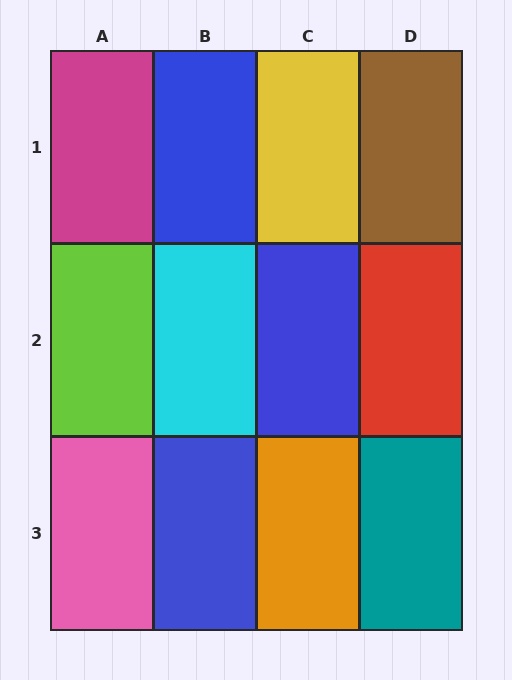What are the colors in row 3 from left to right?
Pink, blue, orange, teal.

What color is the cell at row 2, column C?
Blue.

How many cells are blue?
3 cells are blue.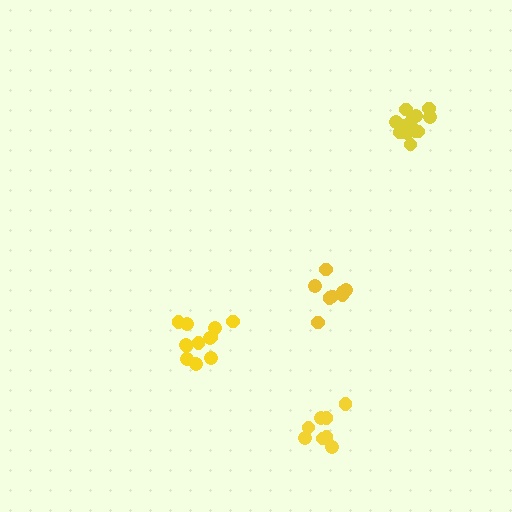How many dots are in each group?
Group 1: 12 dots, Group 2: 8 dots, Group 3: 13 dots, Group 4: 8 dots (41 total).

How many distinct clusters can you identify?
There are 4 distinct clusters.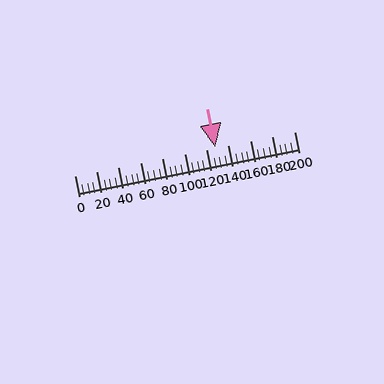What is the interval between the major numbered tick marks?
The major tick marks are spaced 20 units apart.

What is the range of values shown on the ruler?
The ruler shows values from 0 to 200.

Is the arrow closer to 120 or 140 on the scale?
The arrow is closer to 120.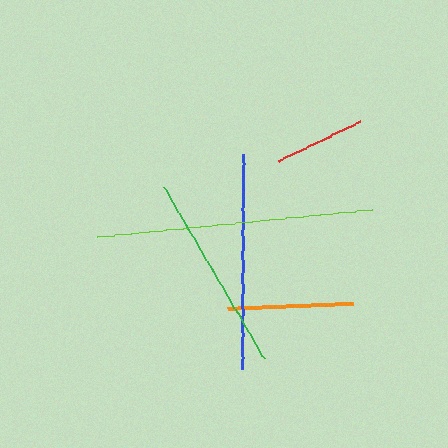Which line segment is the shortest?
The red line is the shortest at approximately 91 pixels.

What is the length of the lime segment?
The lime segment is approximately 276 pixels long.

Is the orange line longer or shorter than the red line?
The orange line is longer than the red line.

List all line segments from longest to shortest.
From longest to shortest: lime, blue, green, orange, red.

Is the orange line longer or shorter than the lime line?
The lime line is longer than the orange line.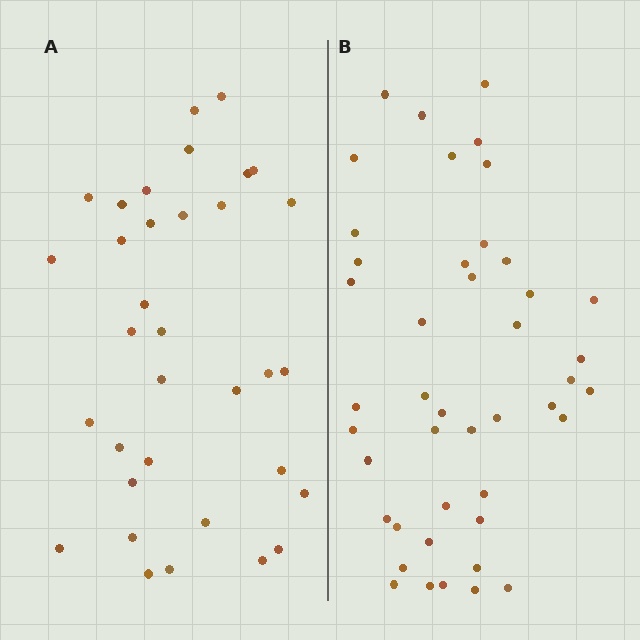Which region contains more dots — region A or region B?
Region B (the right region) has more dots.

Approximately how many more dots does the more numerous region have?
Region B has roughly 10 or so more dots than region A.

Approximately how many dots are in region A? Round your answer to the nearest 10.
About 30 dots. (The exact count is 34, which rounds to 30.)